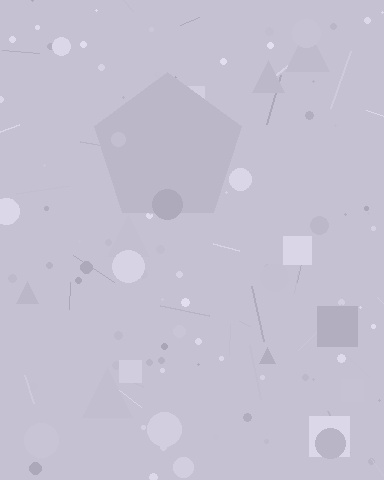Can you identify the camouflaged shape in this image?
The camouflaged shape is a pentagon.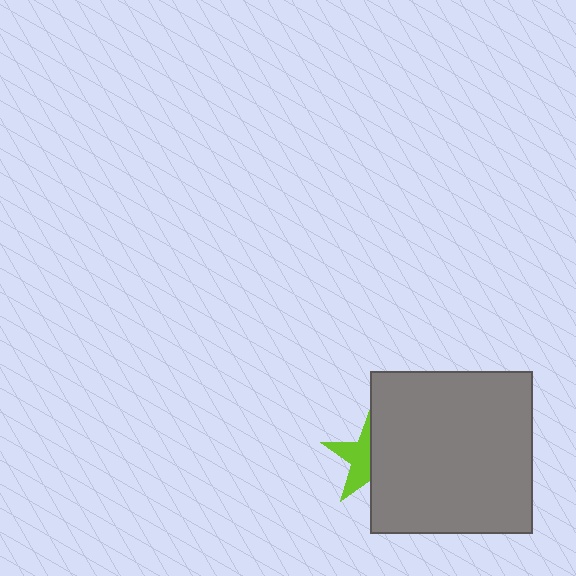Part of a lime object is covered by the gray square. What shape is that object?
It is a star.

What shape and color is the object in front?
The object in front is a gray square.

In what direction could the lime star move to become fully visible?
The lime star could move left. That would shift it out from behind the gray square entirely.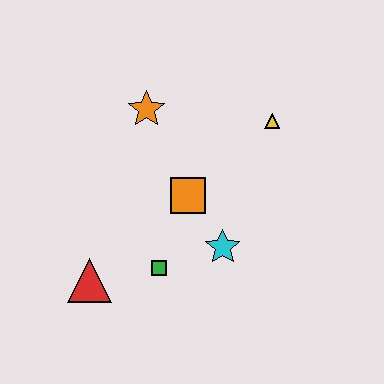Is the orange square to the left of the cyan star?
Yes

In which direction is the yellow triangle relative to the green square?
The yellow triangle is above the green square.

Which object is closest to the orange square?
The cyan star is closest to the orange square.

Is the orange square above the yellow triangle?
No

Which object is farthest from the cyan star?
The orange star is farthest from the cyan star.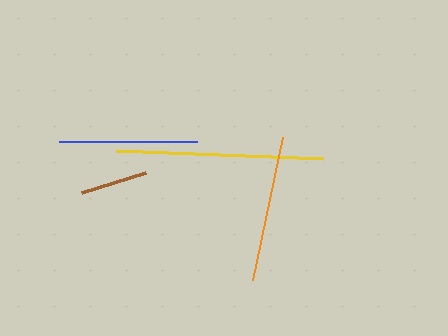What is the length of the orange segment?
The orange segment is approximately 146 pixels long.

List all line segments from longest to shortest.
From longest to shortest: yellow, orange, blue, brown.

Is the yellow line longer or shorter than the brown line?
The yellow line is longer than the brown line.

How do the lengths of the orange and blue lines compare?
The orange and blue lines are approximately the same length.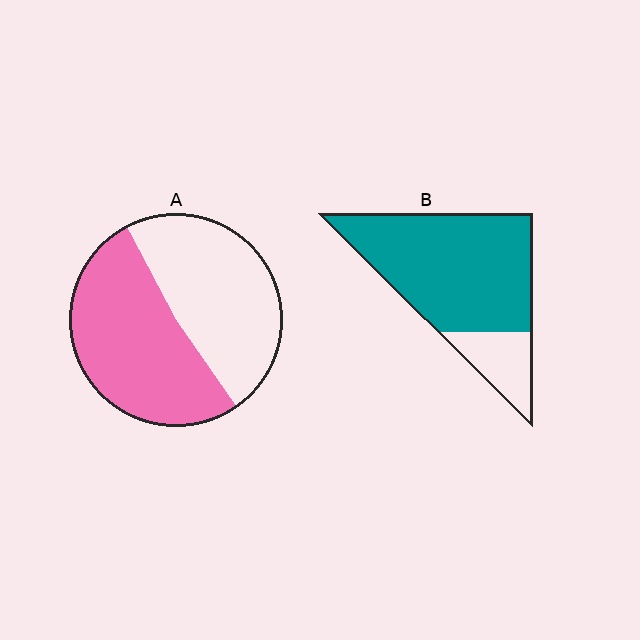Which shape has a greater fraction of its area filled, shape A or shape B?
Shape B.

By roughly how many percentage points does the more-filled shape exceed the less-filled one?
By roughly 30 percentage points (B over A).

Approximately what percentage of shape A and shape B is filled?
A is approximately 50% and B is approximately 80%.